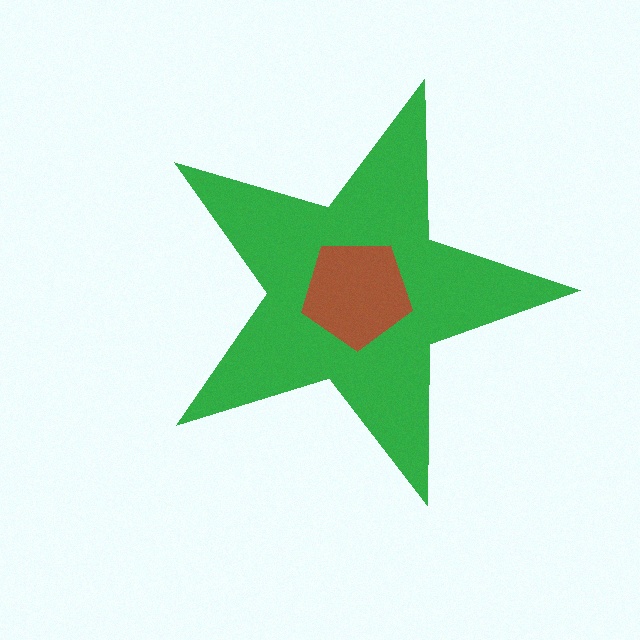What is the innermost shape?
The brown pentagon.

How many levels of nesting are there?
2.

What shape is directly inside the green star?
The brown pentagon.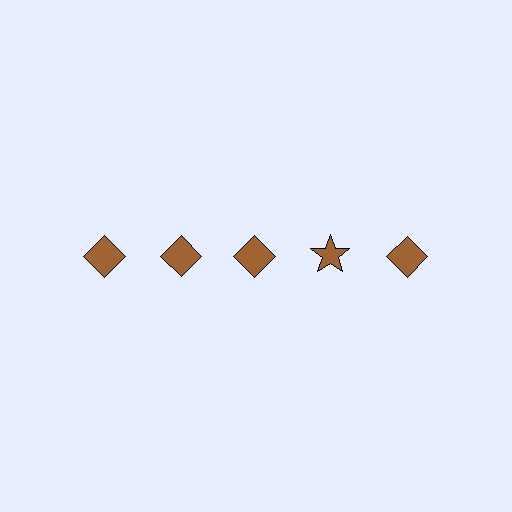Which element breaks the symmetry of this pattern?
The brown star in the top row, second from right column breaks the symmetry. All other shapes are brown diamonds.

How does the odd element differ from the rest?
It has a different shape: star instead of diamond.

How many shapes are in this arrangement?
There are 5 shapes arranged in a grid pattern.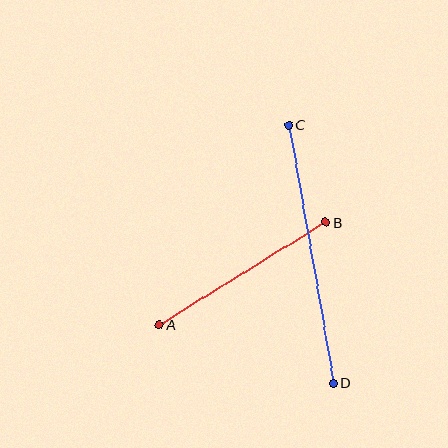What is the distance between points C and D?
The distance is approximately 262 pixels.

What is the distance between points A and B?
The distance is approximately 196 pixels.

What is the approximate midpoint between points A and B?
The midpoint is at approximately (243, 274) pixels.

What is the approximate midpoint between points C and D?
The midpoint is at approximately (311, 254) pixels.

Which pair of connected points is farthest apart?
Points C and D are farthest apart.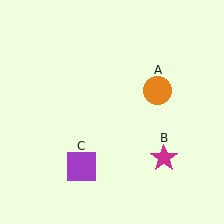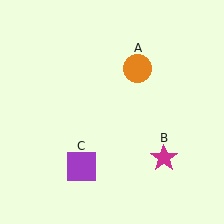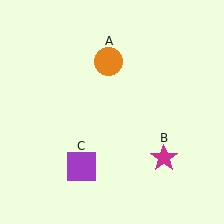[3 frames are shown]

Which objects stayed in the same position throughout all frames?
Magenta star (object B) and purple square (object C) remained stationary.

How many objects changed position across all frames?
1 object changed position: orange circle (object A).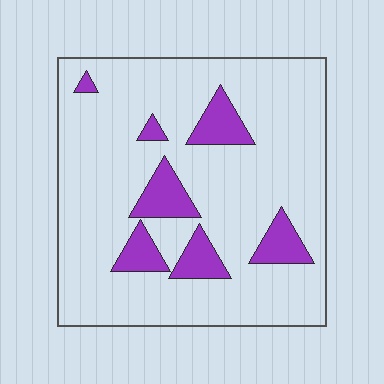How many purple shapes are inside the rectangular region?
7.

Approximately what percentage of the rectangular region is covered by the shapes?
Approximately 15%.